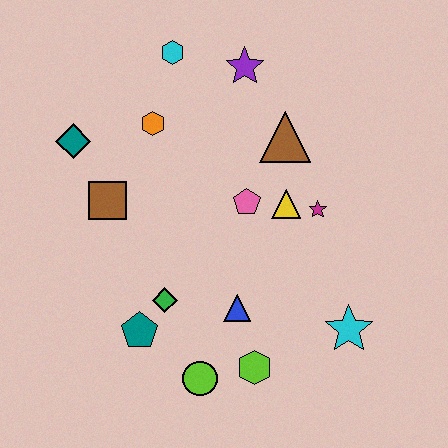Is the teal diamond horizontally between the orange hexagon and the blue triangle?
No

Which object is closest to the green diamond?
The teal pentagon is closest to the green diamond.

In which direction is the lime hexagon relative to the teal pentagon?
The lime hexagon is to the right of the teal pentagon.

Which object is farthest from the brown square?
The cyan star is farthest from the brown square.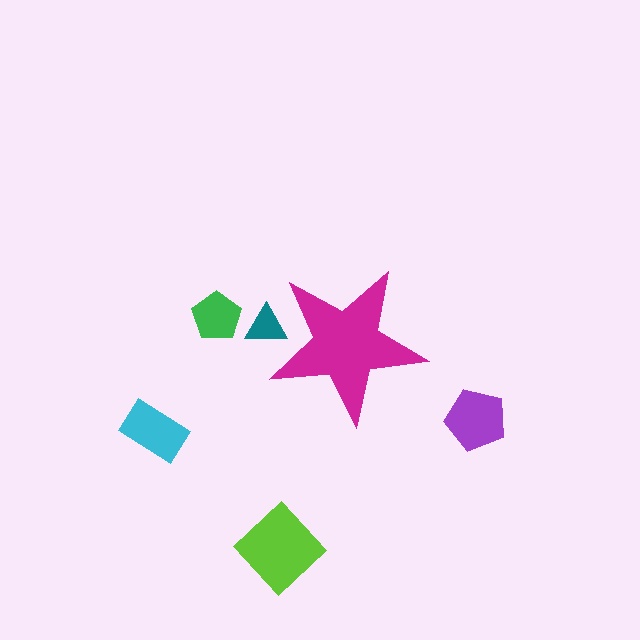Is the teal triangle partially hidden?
Yes, the teal triangle is partially hidden behind the magenta star.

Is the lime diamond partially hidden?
No, the lime diamond is fully visible.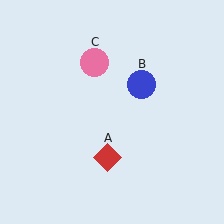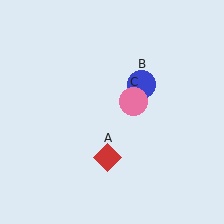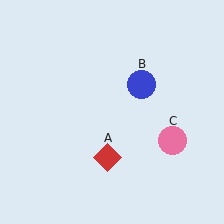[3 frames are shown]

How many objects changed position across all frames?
1 object changed position: pink circle (object C).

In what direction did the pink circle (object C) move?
The pink circle (object C) moved down and to the right.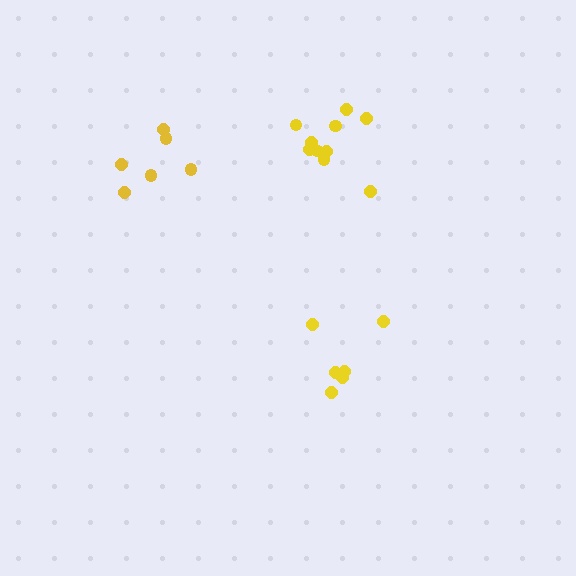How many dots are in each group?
Group 1: 6 dots, Group 2: 6 dots, Group 3: 10 dots (22 total).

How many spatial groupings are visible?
There are 3 spatial groupings.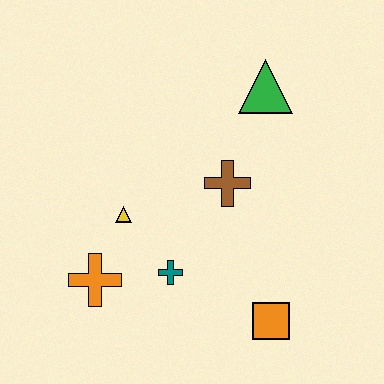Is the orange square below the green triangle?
Yes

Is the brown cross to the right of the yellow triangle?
Yes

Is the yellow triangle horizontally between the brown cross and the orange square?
No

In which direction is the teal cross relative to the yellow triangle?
The teal cross is below the yellow triangle.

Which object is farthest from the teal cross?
The green triangle is farthest from the teal cross.